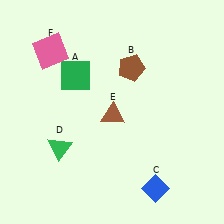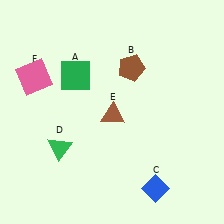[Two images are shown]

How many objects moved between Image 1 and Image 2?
1 object moved between the two images.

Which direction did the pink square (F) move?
The pink square (F) moved down.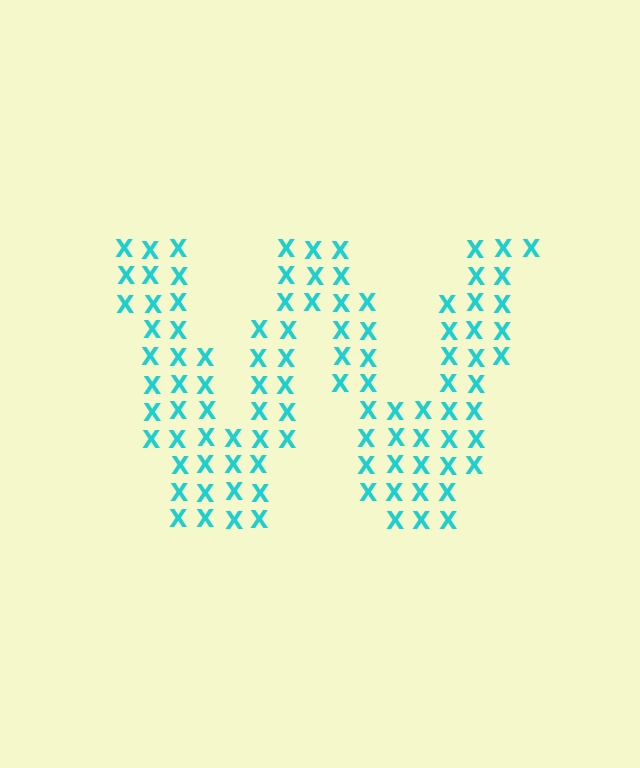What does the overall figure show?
The overall figure shows the letter W.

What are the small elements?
The small elements are letter X's.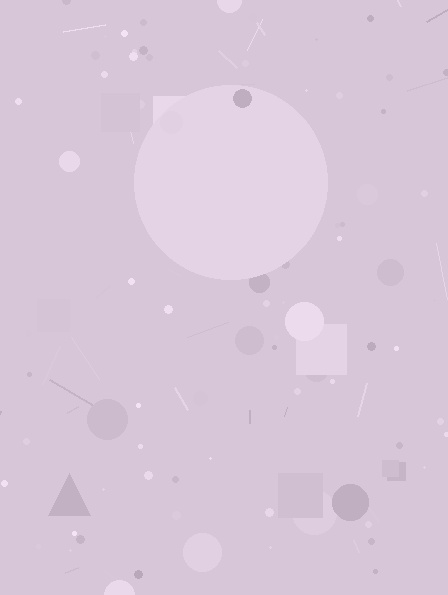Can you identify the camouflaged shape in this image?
The camouflaged shape is a circle.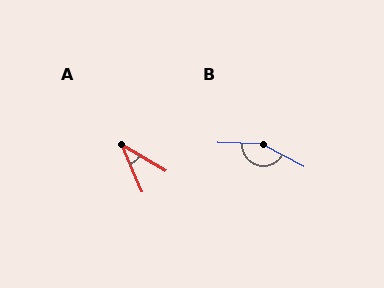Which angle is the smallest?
A, at approximately 37 degrees.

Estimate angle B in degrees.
Approximately 155 degrees.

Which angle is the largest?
B, at approximately 155 degrees.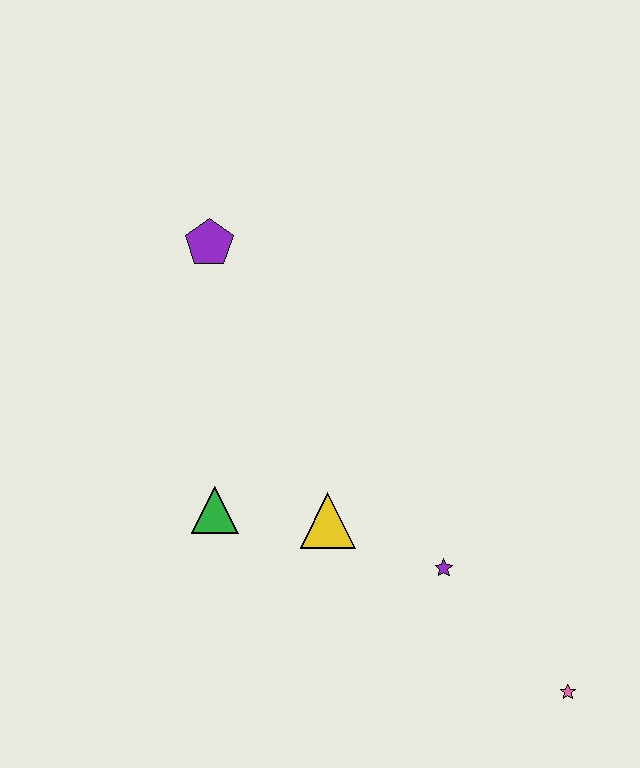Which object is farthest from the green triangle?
The pink star is farthest from the green triangle.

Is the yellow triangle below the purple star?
No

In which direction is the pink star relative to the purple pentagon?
The pink star is below the purple pentagon.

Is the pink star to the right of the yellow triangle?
Yes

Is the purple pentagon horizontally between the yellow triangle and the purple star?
No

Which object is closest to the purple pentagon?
The green triangle is closest to the purple pentagon.